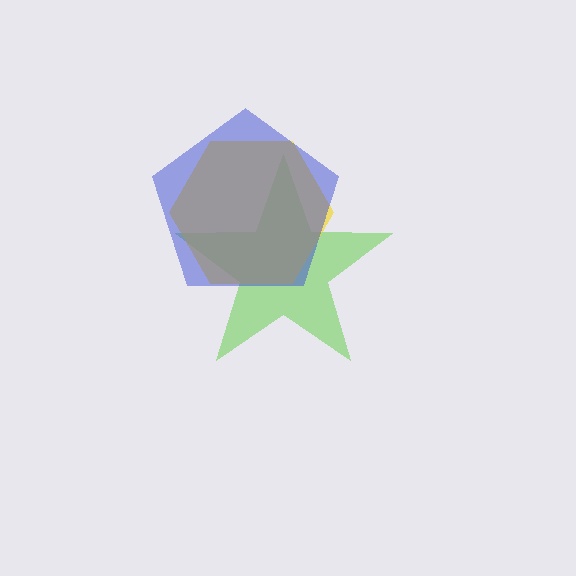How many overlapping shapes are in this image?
There are 3 overlapping shapes in the image.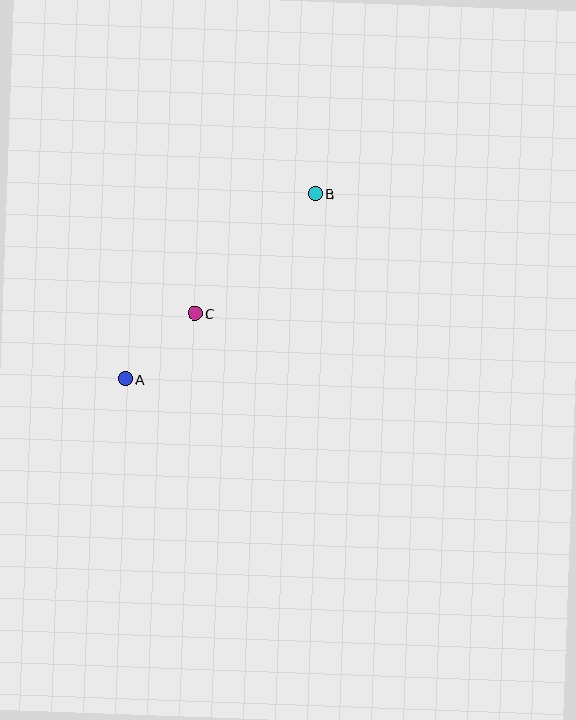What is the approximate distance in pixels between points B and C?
The distance between B and C is approximately 170 pixels.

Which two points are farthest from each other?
Points A and B are farthest from each other.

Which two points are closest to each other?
Points A and C are closest to each other.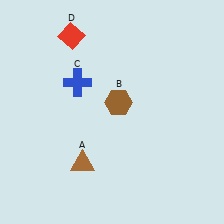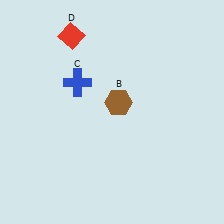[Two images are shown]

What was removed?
The brown triangle (A) was removed in Image 2.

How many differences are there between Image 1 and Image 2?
There is 1 difference between the two images.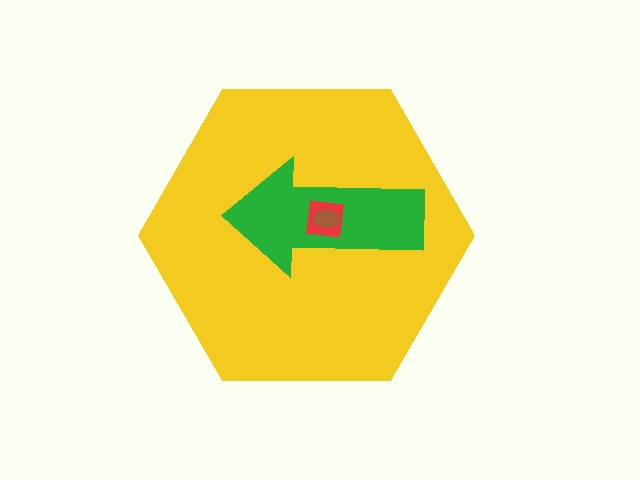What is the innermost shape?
The brown ellipse.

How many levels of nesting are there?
4.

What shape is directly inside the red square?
The brown ellipse.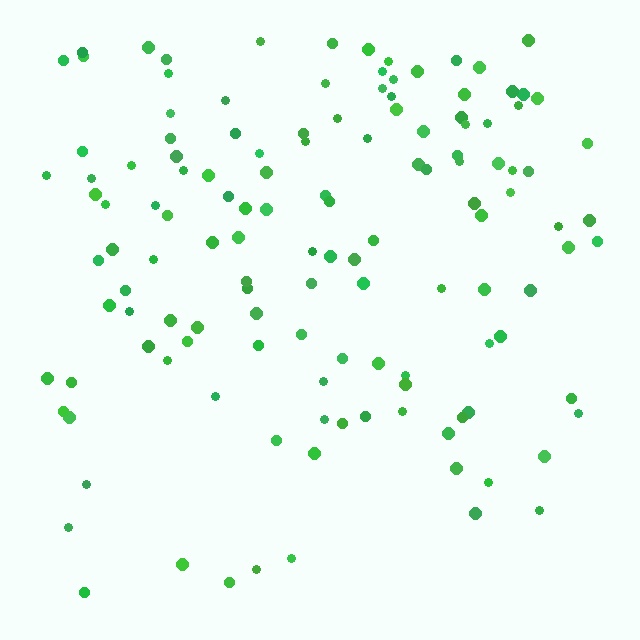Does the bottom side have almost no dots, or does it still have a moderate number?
Still a moderate number, just noticeably fewer than the top.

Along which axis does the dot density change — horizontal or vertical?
Vertical.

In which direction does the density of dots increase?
From bottom to top, with the top side densest.